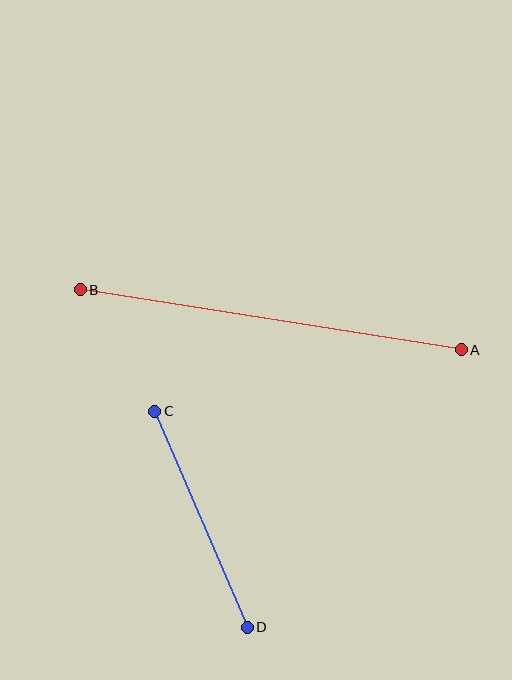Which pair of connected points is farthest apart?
Points A and B are farthest apart.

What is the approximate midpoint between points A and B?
The midpoint is at approximately (271, 320) pixels.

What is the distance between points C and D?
The distance is approximately 235 pixels.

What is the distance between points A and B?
The distance is approximately 386 pixels.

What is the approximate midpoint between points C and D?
The midpoint is at approximately (201, 519) pixels.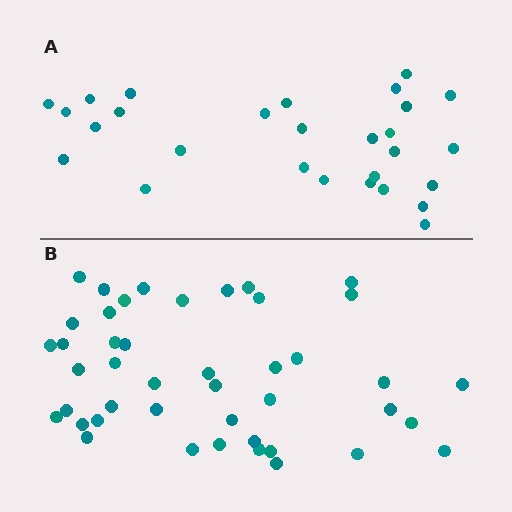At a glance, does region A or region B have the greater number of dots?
Region B (the bottom region) has more dots.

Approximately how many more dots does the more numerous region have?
Region B has approximately 15 more dots than region A.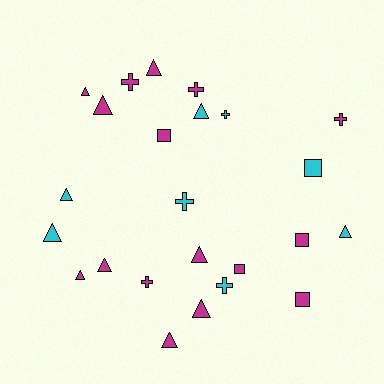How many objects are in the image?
There are 24 objects.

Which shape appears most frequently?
Triangle, with 12 objects.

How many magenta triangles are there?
There are 8 magenta triangles.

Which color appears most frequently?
Magenta, with 16 objects.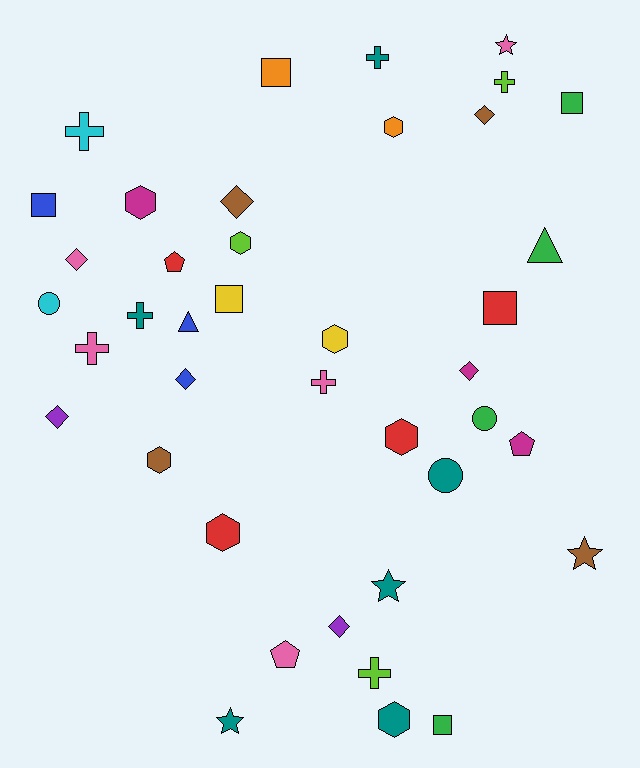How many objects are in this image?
There are 40 objects.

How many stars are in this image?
There are 4 stars.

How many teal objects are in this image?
There are 6 teal objects.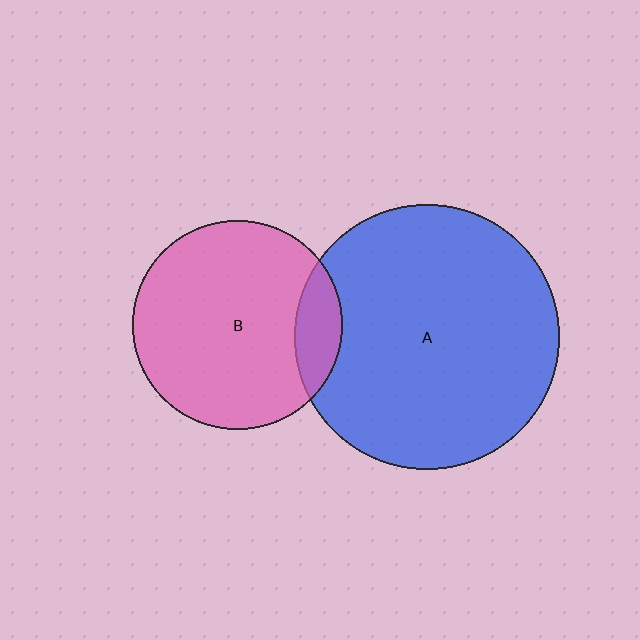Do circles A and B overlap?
Yes.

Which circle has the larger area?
Circle A (blue).